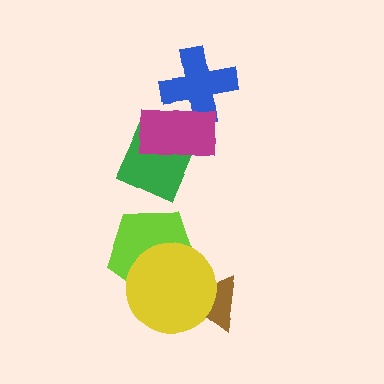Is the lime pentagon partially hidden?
Yes, it is partially covered by another shape.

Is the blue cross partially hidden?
Yes, it is partially covered by another shape.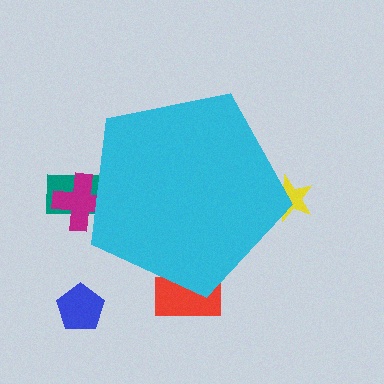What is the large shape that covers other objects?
A cyan pentagon.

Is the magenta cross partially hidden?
Yes, the magenta cross is partially hidden behind the cyan pentagon.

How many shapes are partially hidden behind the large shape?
4 shapes are partially hidden.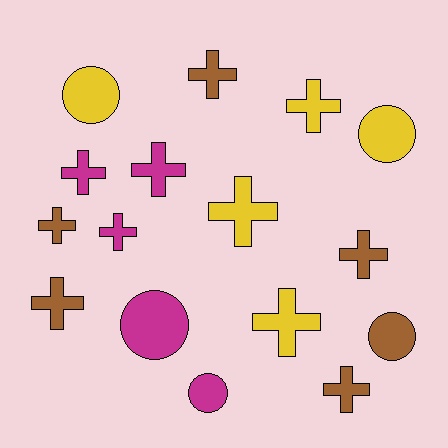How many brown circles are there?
There is 1 brown circle.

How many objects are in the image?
There are 16 objects.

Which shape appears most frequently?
Cross, with 11 objects.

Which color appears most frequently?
Brown, with 6 objects.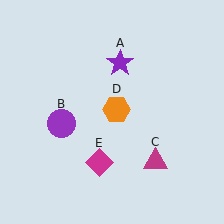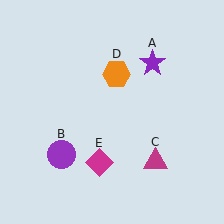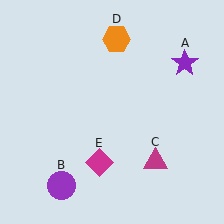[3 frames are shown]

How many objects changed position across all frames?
3 objects changed position: purple star (object A), purple circle (object B), orange hexagon (object D).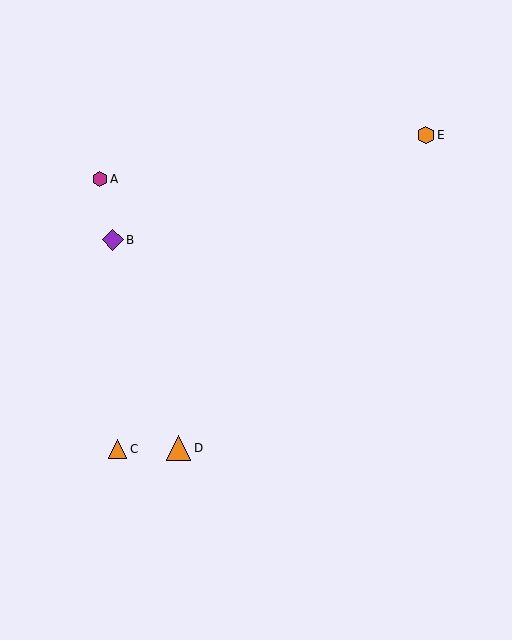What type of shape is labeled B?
Shape B is a purple diamond.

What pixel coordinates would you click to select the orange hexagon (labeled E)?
Click at (426, 135) to select the orange hexagon E.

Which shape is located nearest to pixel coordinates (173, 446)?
The orange triangle (labeled D) at (179, 448) is nearest to that location.